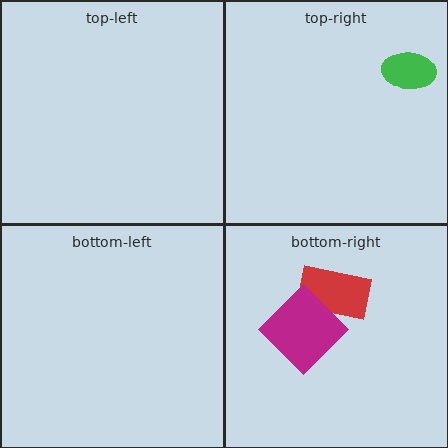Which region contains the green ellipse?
The top-right region.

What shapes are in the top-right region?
The green ellipse.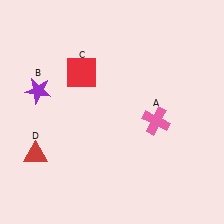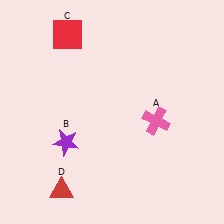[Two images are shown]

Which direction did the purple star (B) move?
The purple star (B) moved down.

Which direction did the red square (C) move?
The red square (C) moved up.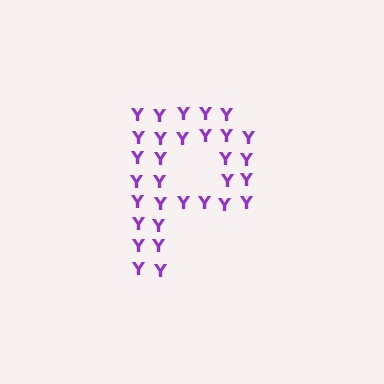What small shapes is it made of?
It is made of small letter Y's.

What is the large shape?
The large shape is the letter P.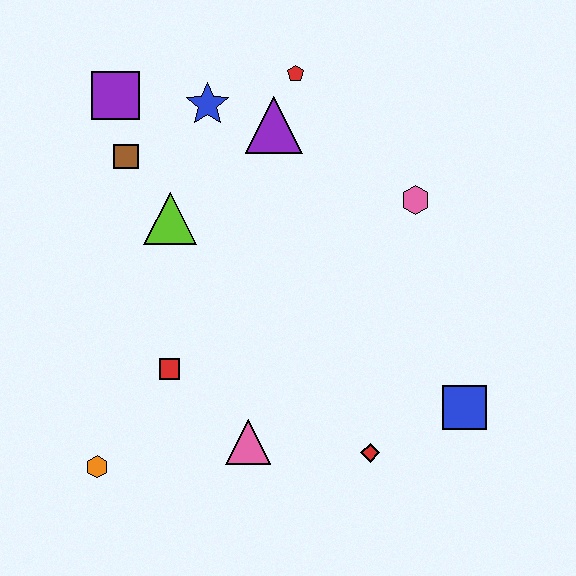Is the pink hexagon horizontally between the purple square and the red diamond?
No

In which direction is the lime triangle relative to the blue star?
The lime triangle is below the blue star.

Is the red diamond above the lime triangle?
No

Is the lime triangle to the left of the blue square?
Yes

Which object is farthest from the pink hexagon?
The orange hexagon is farthest from the pink hexagon.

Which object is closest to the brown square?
The purple square is closest to the brown square.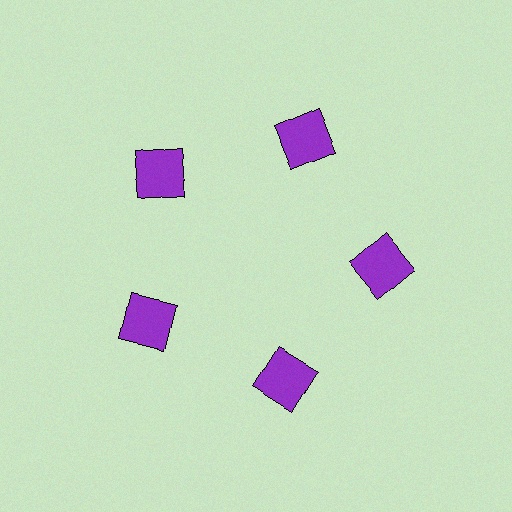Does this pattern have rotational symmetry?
Yes, this pattern has 5-fold rotational symmetry. It looks the same after rotating 72 degrees around the center.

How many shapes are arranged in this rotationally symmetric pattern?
There are 5 shapes, arranged in 5 groups of 1.